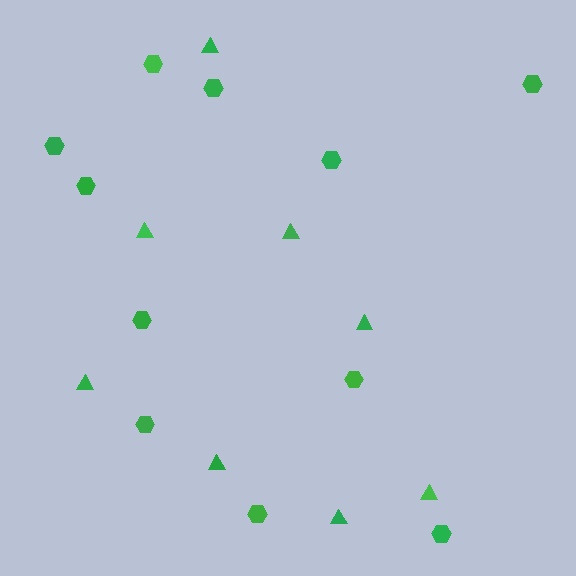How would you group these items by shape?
There are 2 groups: one group of hexagons (11) and one group of triangles (8).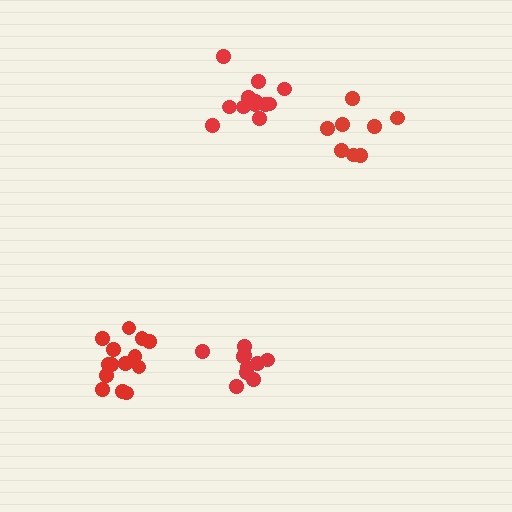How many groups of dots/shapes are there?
There are 4 groups.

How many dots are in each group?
Group 1: 8 dots, Group 2: 12 dots, Group 3: 10 dots, Group 4: 14 dots (44 total).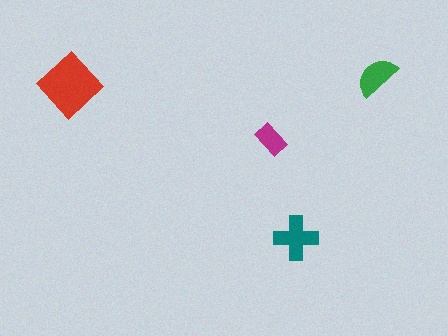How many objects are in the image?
There are 4 objects in the image.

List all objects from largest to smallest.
The red diamond, the teal cross, the green semicircle, the magenta rectangle.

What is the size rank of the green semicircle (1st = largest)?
3rd.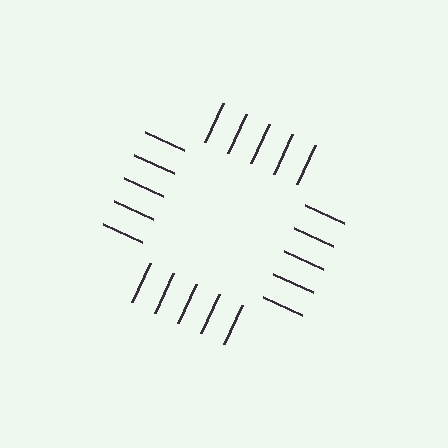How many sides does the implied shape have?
4 sides — the line-ends trace a square.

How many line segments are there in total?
20 — 5 along each of the 4 edges.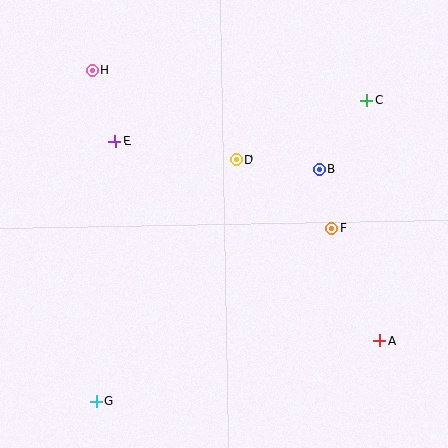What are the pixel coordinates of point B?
Point B is at (319, 169).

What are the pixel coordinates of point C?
Point C is at (367, 101).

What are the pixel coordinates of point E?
Point E is at (115, 141).